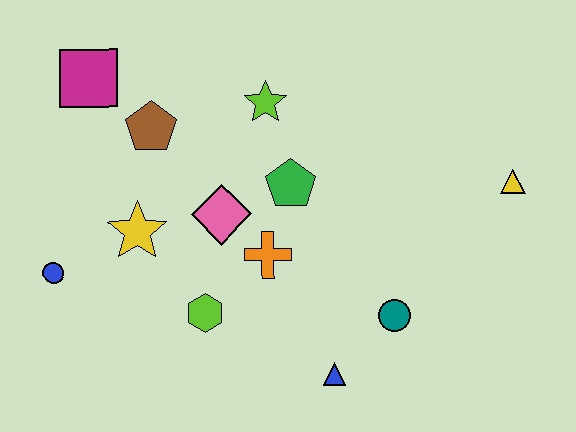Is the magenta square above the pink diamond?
Yes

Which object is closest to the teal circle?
The blue triangle is closest to the teal circle.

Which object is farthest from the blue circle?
The yellow triangle is farthest from the blue circle.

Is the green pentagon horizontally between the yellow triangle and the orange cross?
Yes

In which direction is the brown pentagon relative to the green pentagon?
The brown pentagon is to the left of the green pentagon.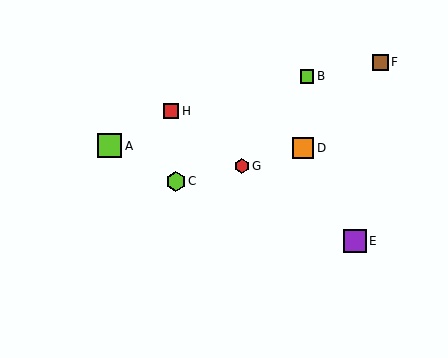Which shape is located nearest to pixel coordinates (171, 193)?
The lime hexagon (labeled C) at (176, 181) is nearest to that location.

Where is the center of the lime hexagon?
The center of the lime hexagon is at (176, 181).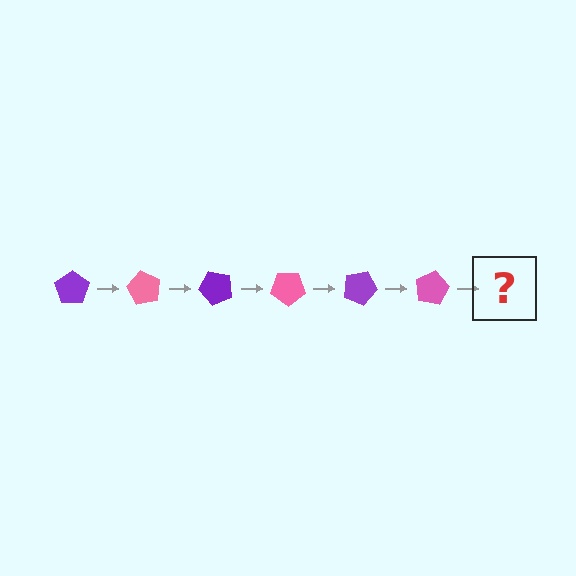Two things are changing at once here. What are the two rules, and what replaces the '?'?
The two rules are that it rotates 60 degrees each step and the color cycles through purple and pink. The '?' should be a purple pentagon, rotated 360 degrees from the start.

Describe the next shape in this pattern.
It should be a purple pentagon, rotated 360 degrees from the start.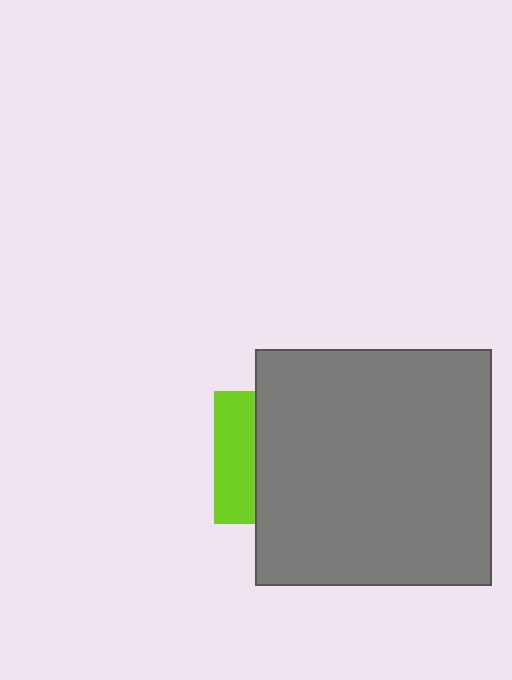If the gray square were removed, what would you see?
You would see the complete lime square.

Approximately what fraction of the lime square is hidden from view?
Roughly 69% of the lime square is hidden behind the gray square.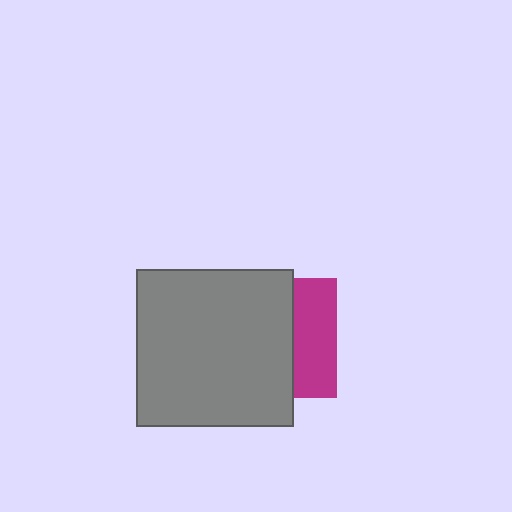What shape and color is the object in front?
The object in front is a gray square.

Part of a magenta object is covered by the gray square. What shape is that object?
It is a square.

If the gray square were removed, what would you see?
You would see the complete magenta square.